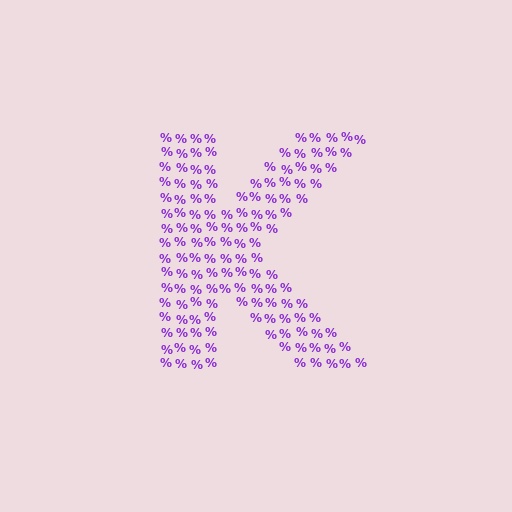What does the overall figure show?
The overall figure shows the letter K.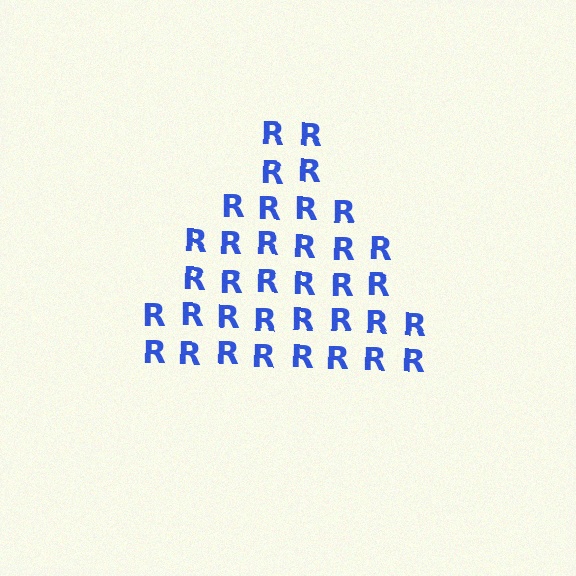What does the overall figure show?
The overall figure shows a triangle.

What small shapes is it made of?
It is made of small letter R's.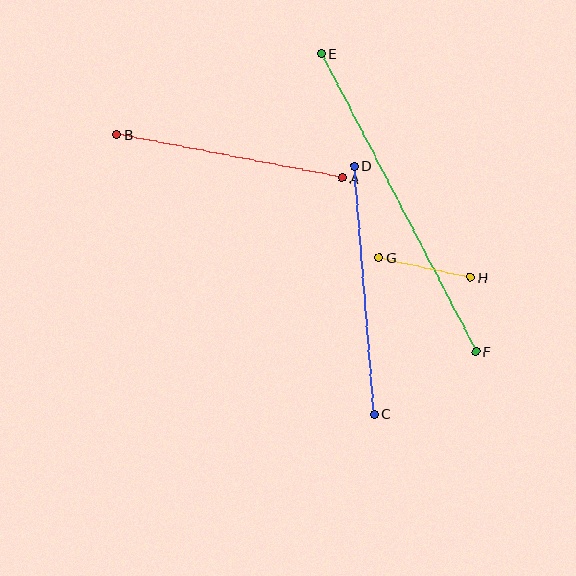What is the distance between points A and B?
The distance is approximately 230 pixels.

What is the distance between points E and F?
The distance is approximately 336 pixels.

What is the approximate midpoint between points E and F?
The midpoint is at approximately (398, 203) pixels.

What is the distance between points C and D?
The distance is approximately 249 pixels.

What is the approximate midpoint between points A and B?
The midpoint is at approximately (230, 156) pixels.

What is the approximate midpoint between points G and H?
The midpoint is at approximately (425, 267) pixels.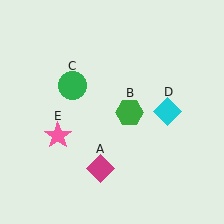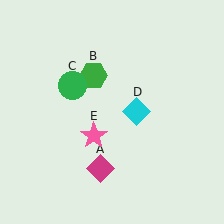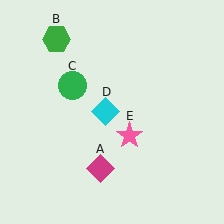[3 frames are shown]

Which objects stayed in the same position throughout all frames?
Magenta diamond (object A) and green circle (object C) remained stationary.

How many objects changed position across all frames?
3 objects changed position: green hexagon (object B), cyan diamond (object D), pink star (object E).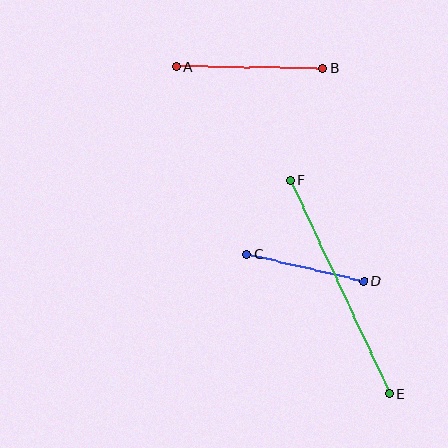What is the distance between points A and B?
The distance is approximately 147 pixels.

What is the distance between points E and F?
The distance is approximately 236 pixels.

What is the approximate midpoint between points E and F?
The midpoint is at approximately (340, 287) pixels.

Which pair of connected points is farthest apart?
Points E and F are farthest apart.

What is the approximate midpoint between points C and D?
The midpoint is at approximately (305, 268) pixels.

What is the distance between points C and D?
The distance is approximately 120 pixels.